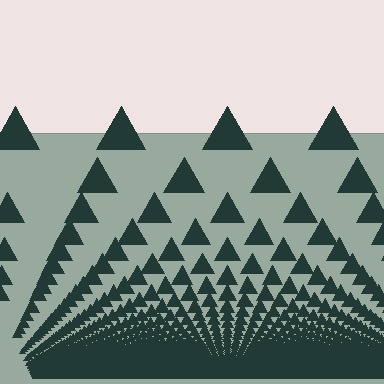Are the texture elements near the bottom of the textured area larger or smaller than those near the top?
Smaller. The gradient is inverted — elements near the bottom are smaller and denser.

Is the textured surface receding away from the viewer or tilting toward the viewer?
The surface appears to tilt toward the viewer. Texture elements get larger and sparser toward the top.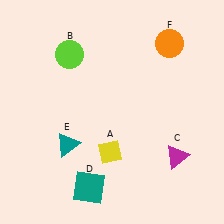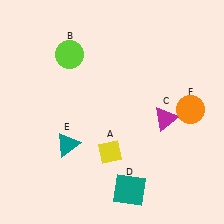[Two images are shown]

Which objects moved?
The objects that moved are: the magenta triangle (C), the teal square (D), the orange circle (F).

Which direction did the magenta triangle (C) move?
The magenta triangle (C) moved up.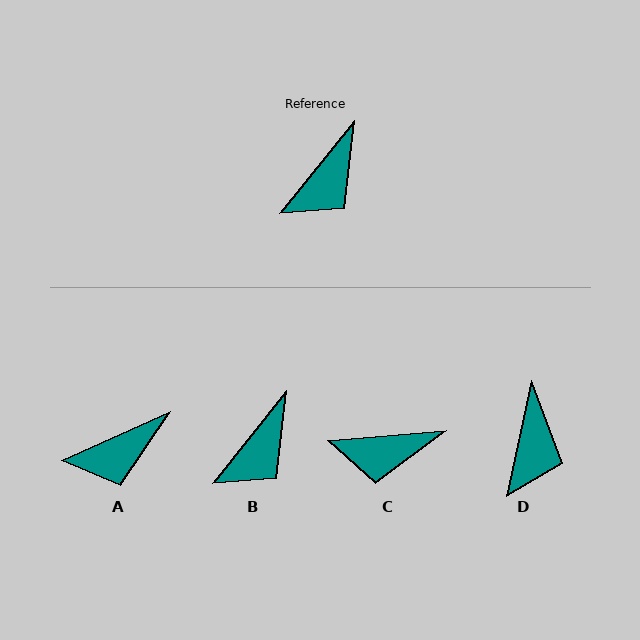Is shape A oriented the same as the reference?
No, it is off by about 27 degrees.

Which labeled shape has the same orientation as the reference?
B.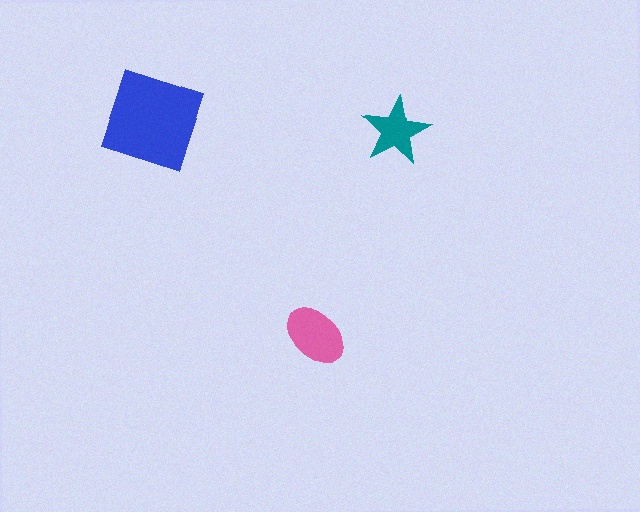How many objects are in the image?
There are 3 objects in the image.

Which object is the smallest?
The teal star.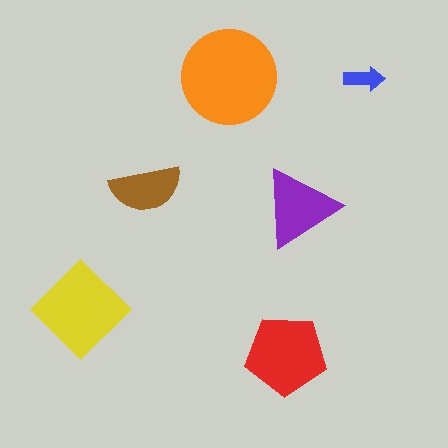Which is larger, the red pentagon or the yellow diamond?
The yellow diamond.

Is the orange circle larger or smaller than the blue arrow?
Larger.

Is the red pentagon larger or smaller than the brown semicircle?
Larger.